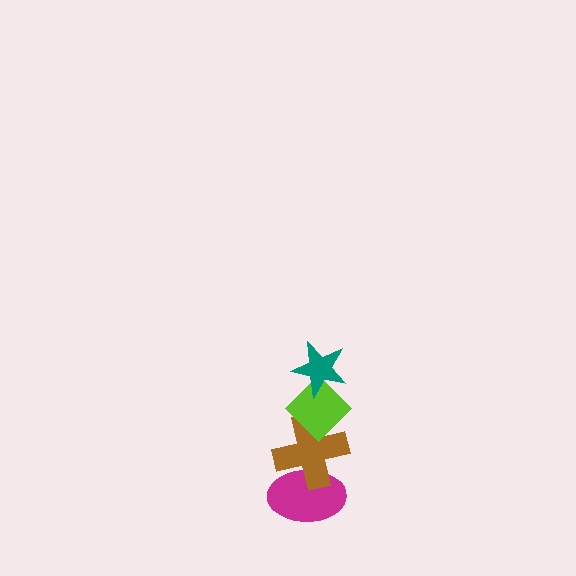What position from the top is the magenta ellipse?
The magenta ellipse is 4th from the top.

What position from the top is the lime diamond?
The lime diamond is 2nd from the top.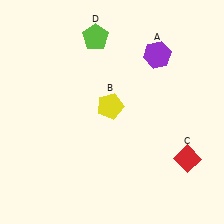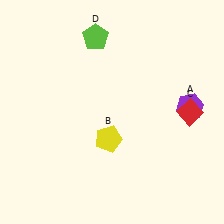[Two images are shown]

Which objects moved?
The objects that moved are: the purple hexagon (A), the yellow pentagon (B), the red diamond (C).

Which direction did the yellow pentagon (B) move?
The yellow pentagon (B) moved down.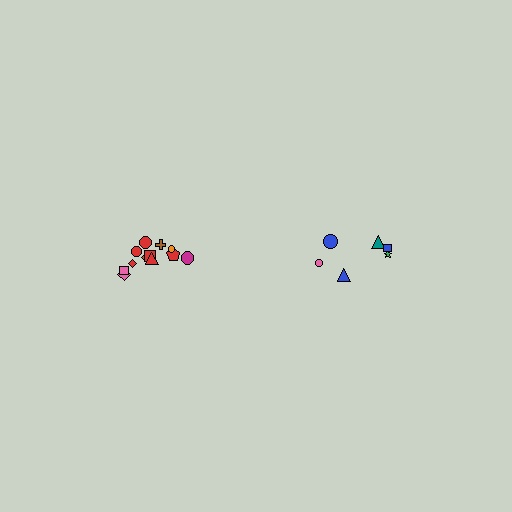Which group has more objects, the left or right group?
The left group.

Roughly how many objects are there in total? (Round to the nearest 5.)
Roughly 20 objects in total.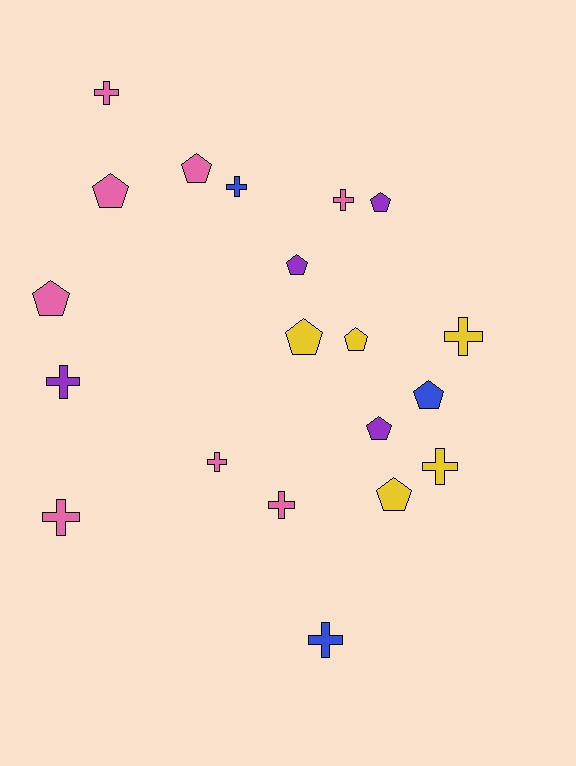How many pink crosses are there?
There are 5 pink crosses.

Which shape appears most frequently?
Pentagon, with 10 objects.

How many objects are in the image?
There are 20 objects.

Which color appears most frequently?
Pink, with 8 objects.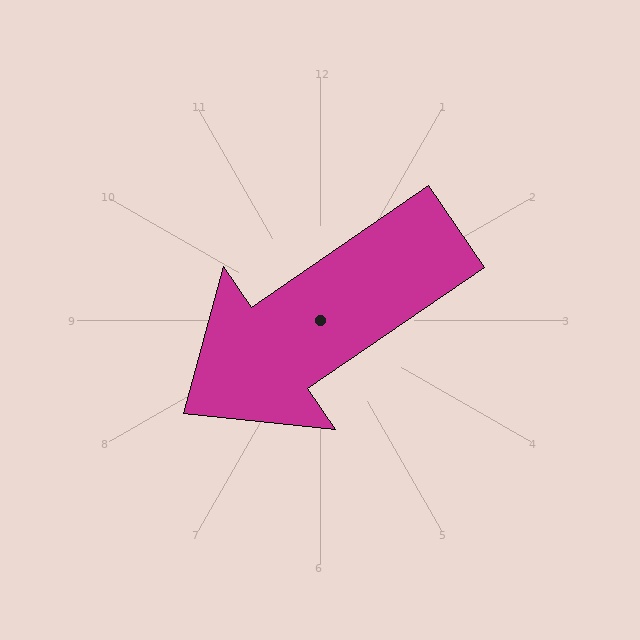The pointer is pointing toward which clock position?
Roughly 8 o'clock.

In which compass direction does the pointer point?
Southwest.